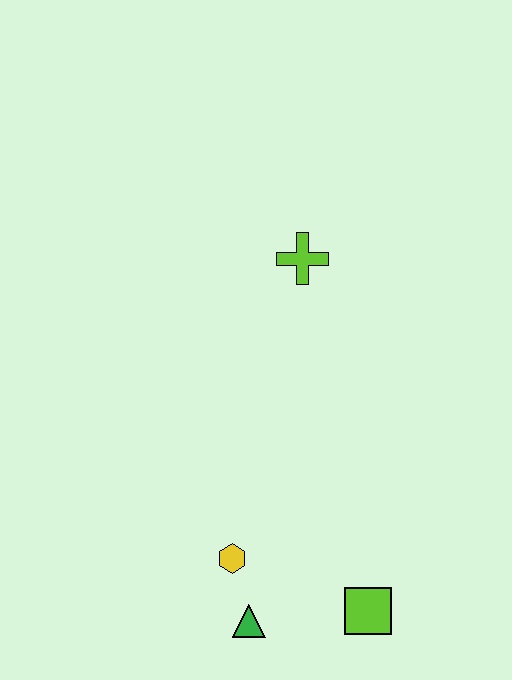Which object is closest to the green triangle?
The yellow hexagon is closest to the green triangle.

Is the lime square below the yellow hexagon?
Yes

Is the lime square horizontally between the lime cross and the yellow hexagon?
No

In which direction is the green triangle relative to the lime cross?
The green triangle is below the lime cross.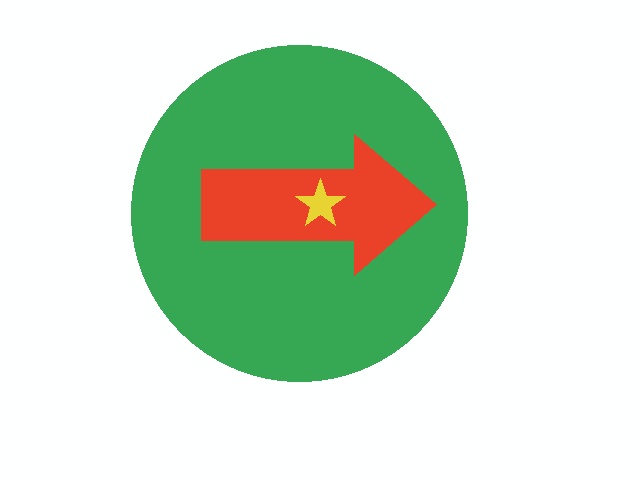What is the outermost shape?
The green circle.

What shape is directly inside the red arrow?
The yellow star.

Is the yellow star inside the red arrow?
Yes.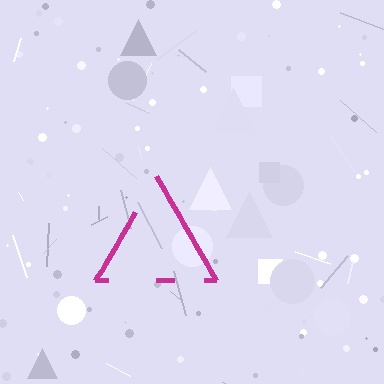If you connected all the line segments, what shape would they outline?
They would outline a triangle.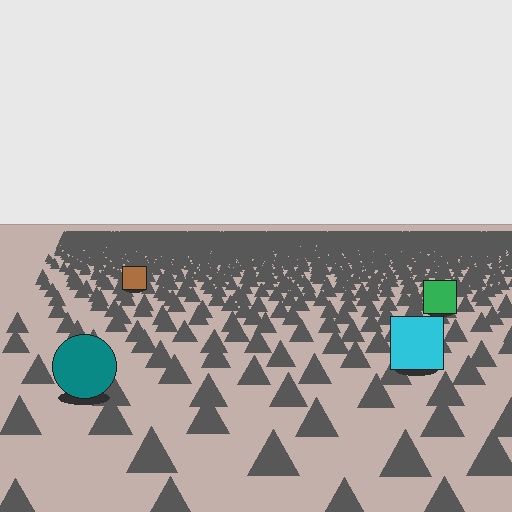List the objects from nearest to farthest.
From nearest to farthest: the teal circle, the cyan square, the green square, the brown square.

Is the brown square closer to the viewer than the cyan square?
No. The cyan square is closer — you can tell from the texture gradient: the ground texture is coarser near it.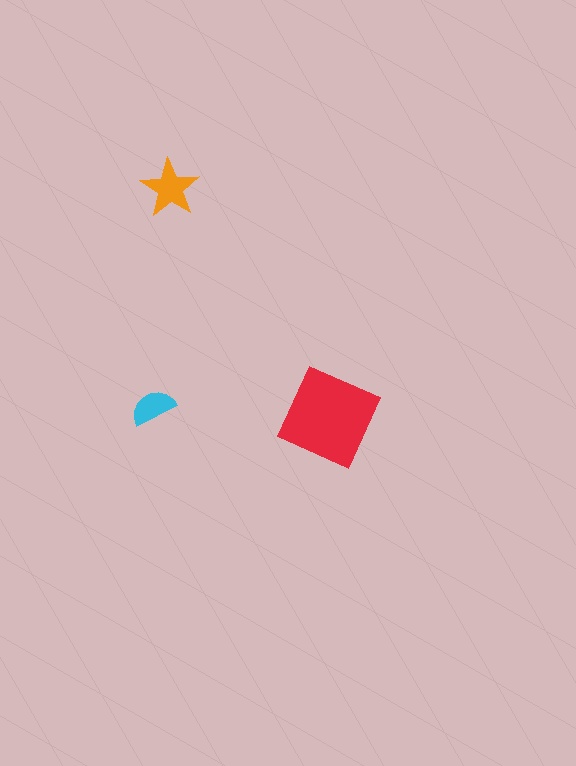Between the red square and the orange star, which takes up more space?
The red square.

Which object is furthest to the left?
The cyan semicircle is leftmost.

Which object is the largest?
The red square.